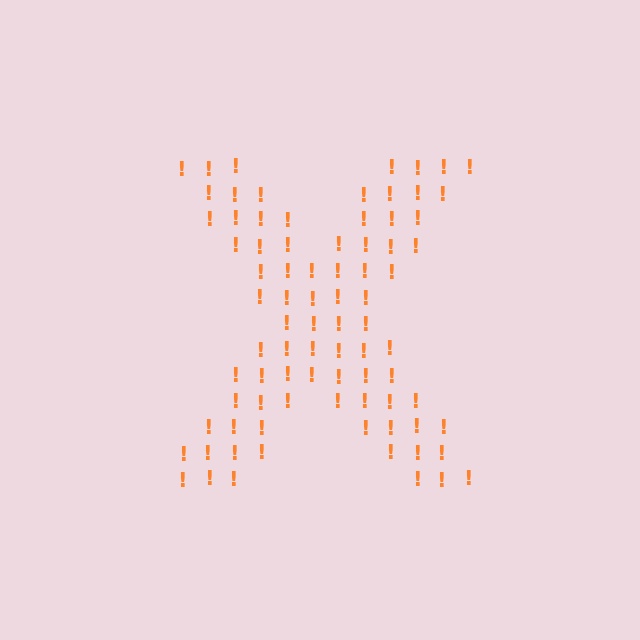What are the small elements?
The small elements are exclamation marks.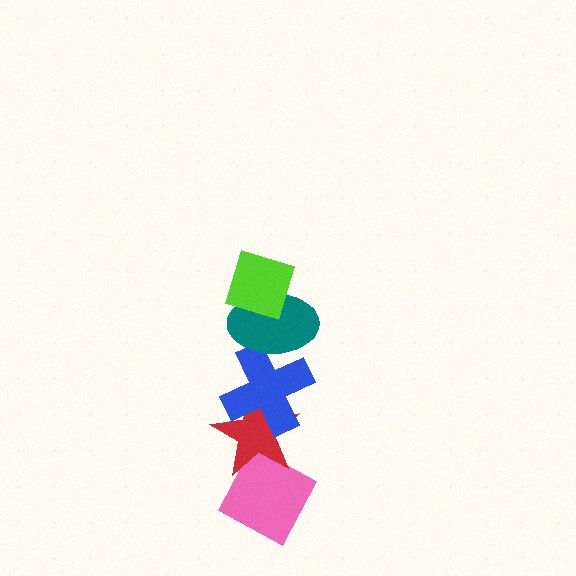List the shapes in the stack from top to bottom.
From top to bottom: the lime diamond, the teal ellipse, the blue cross, the red star, the pink diamond.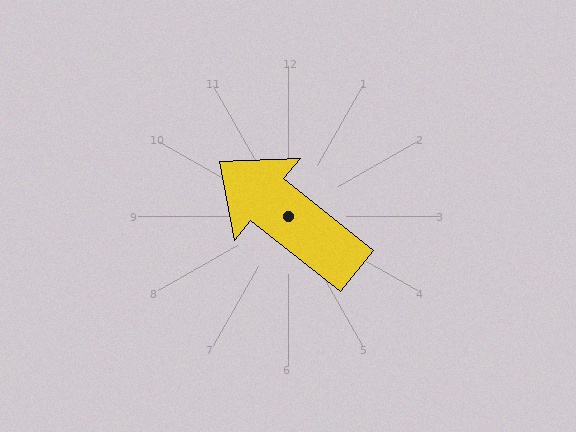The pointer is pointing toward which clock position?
Roughly 10 o'clock.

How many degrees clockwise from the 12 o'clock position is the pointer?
Approximately 309 degrees.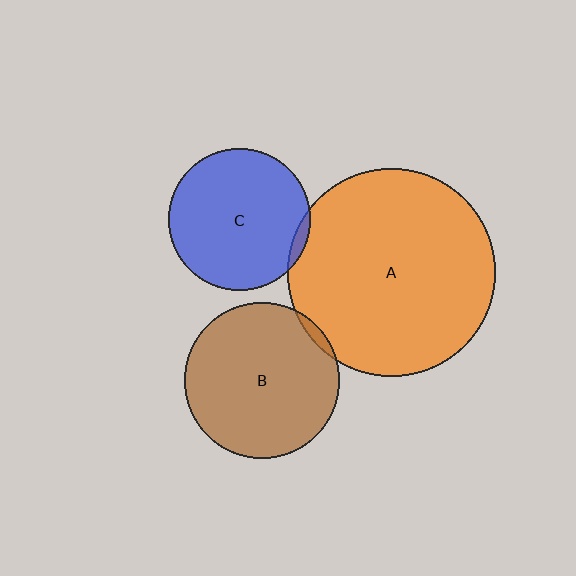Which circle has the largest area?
Circle A (orange).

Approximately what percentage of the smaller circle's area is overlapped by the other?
Approximately 5%.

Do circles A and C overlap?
Yes.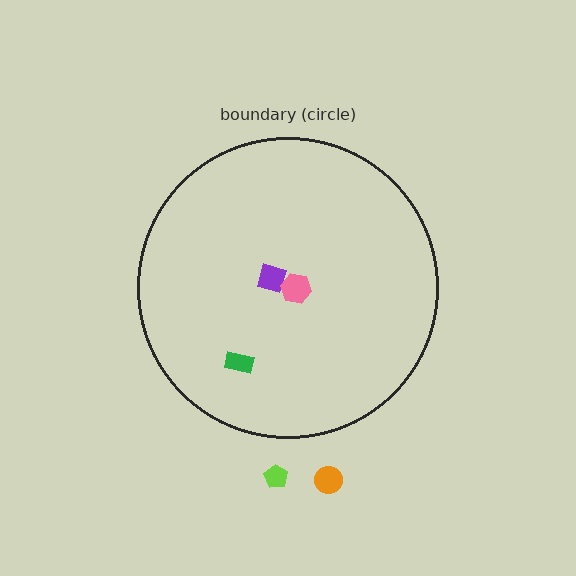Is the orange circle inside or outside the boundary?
Outside.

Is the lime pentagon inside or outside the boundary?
Outside.